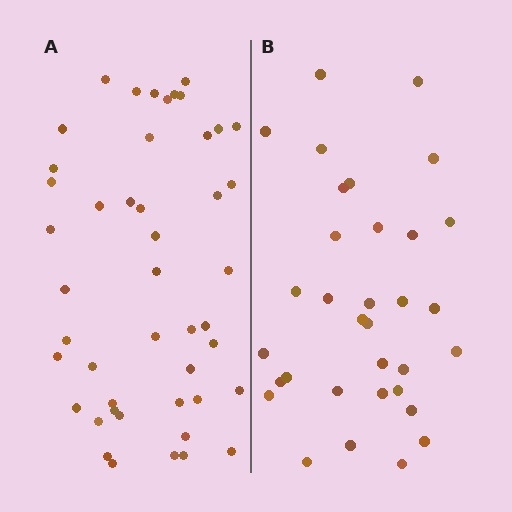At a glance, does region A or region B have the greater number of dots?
Region A (the left region) has more dots.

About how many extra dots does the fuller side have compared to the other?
Region A has approximately 15 more dots than region B.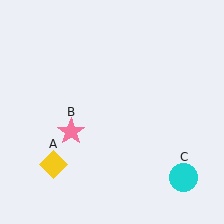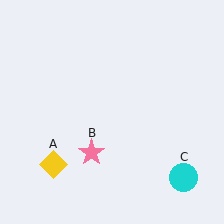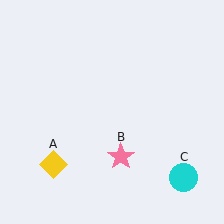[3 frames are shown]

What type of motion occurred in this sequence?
The pink star (object B) rotated counterclockwise around the center of the scene.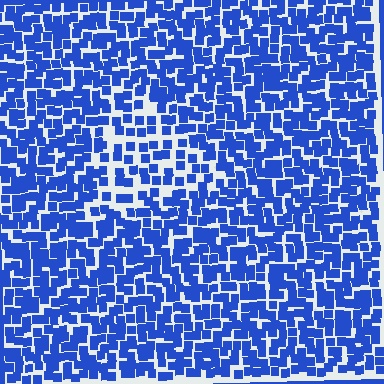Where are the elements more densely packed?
The elements are more densely packed outside the triangle boundary.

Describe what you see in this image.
The image contains small blue elements arranged at two different densities. A triangle-shaped region is visible where the elements are less densely packed than the surrounding area.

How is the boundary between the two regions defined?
The boundary is defined by a change in element density (approximately 1.8x ratio). All elements are the same color, size, and shape.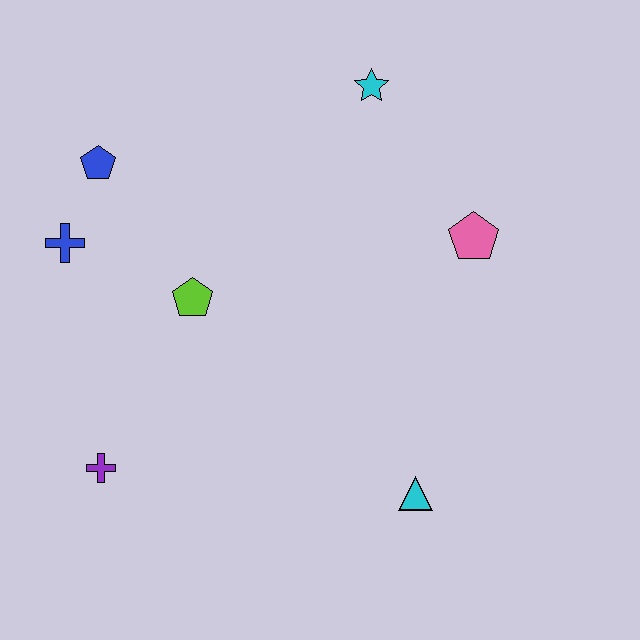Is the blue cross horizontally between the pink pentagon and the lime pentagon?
No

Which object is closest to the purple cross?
The lime pentagon is closest to the purple cross.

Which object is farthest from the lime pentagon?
The cyan triangle is farthest from the lime pentagon.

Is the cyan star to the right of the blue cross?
Yes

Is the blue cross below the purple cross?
No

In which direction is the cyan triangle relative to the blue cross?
The cyan triangle is to the right of the blue cross.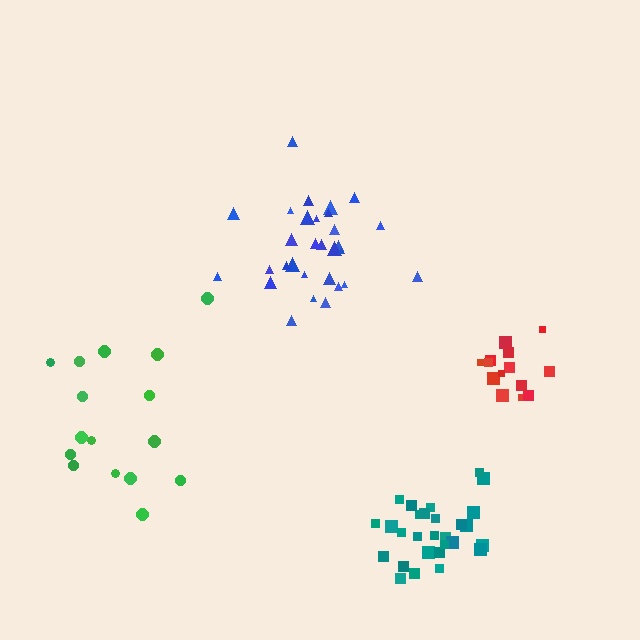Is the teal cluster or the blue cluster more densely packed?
Teal.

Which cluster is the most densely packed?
Teal.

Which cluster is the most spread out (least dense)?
Green.